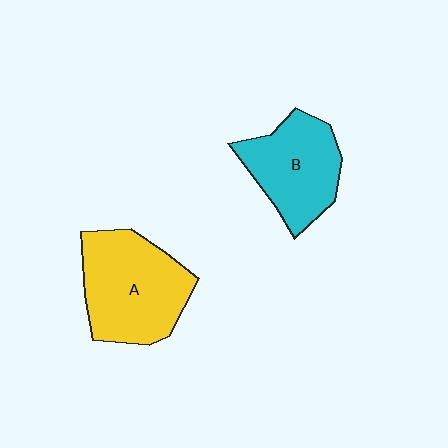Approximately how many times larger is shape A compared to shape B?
Approximately 1.3 times.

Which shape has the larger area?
Shape A (yellow).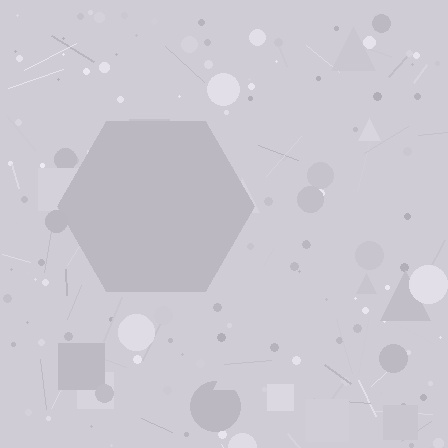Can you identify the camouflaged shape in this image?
The camouflaged shape is a hexagon.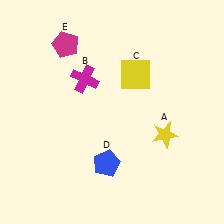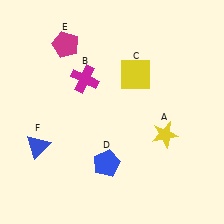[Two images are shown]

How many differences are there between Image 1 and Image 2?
There is 1 difference between the two images.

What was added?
A blue triangle (F) was added in Image 2.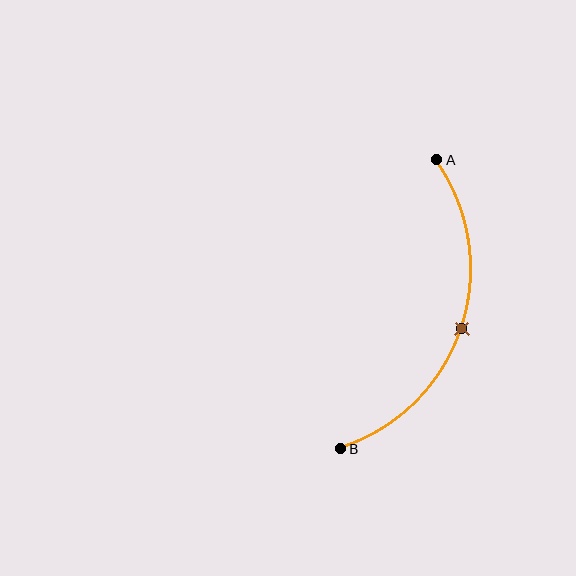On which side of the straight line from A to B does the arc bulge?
The arc bulges to the right of the straight line connecting A and B.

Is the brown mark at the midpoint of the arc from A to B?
Yes. The brown mark lies on the arc at equal arc-length from both A and B — it is the arc midpoint.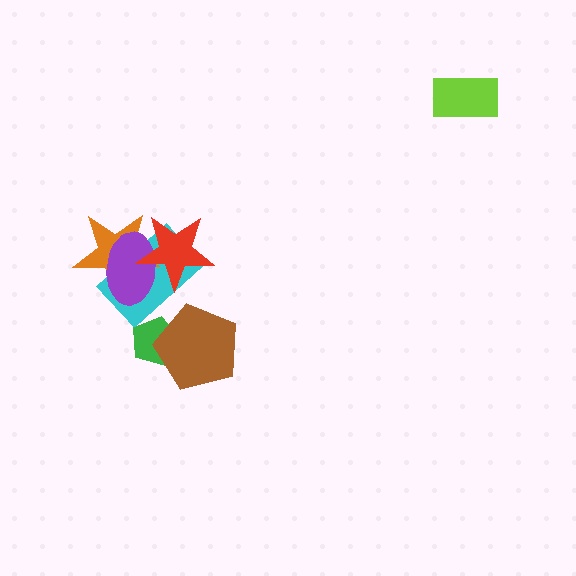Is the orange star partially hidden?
Yes, it is partially covered by another shape.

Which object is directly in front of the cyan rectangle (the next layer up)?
The orange star is directly in front of the cyan rectangle.